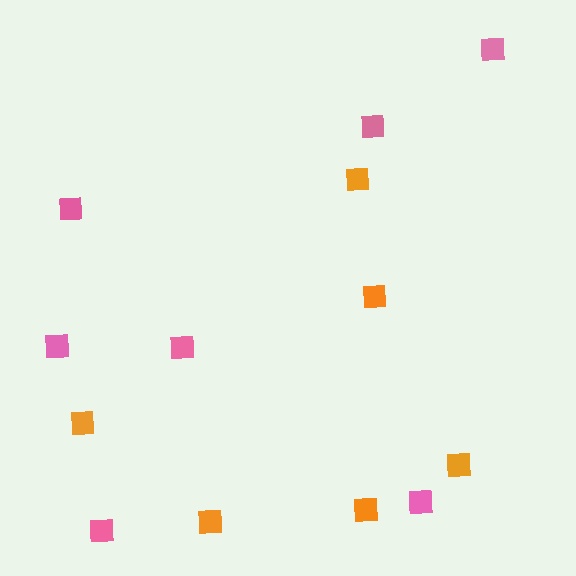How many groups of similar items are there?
There are 2 groups: one group of pink squares (7) and one group of orange squares (6).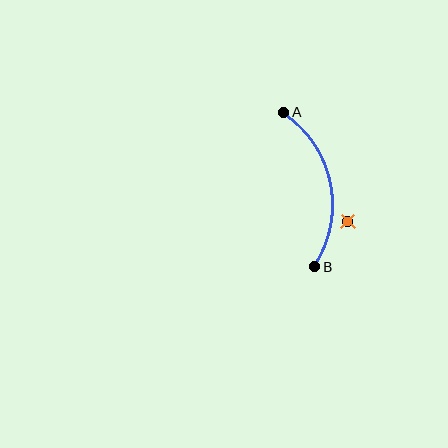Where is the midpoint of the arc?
The arc midpoint is the point on the curve farthest from the straight line joining A and B. It sits to the right of that line.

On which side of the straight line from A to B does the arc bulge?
The arc bulges to the right of the straight line connecting A and B.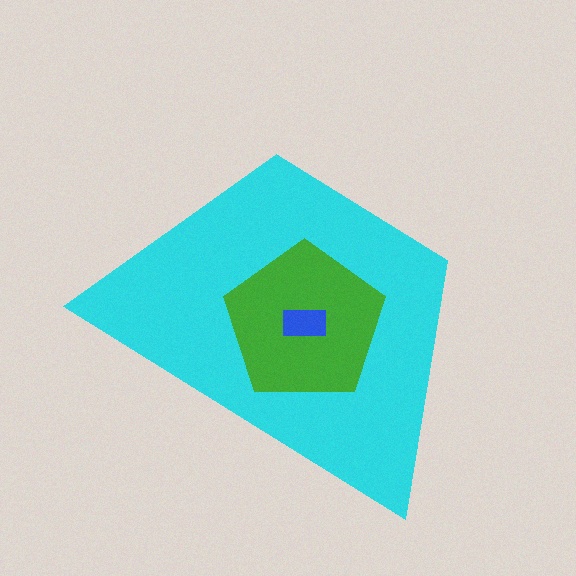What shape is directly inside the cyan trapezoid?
The green pentagon.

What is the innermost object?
The blue rectangle.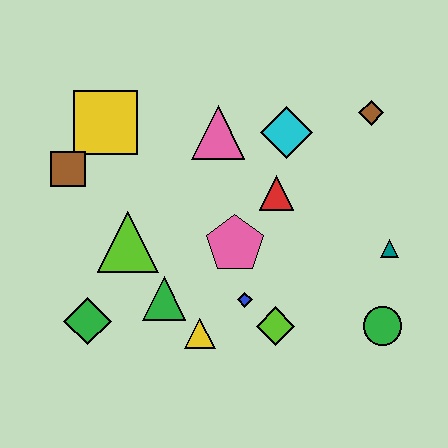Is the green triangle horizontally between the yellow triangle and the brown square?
Yes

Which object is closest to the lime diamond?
The blue diamond is closest to the lime diamond.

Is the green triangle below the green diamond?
No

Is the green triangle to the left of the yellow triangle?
Yes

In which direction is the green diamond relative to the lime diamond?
The green diamond is to the left of the lime diamond.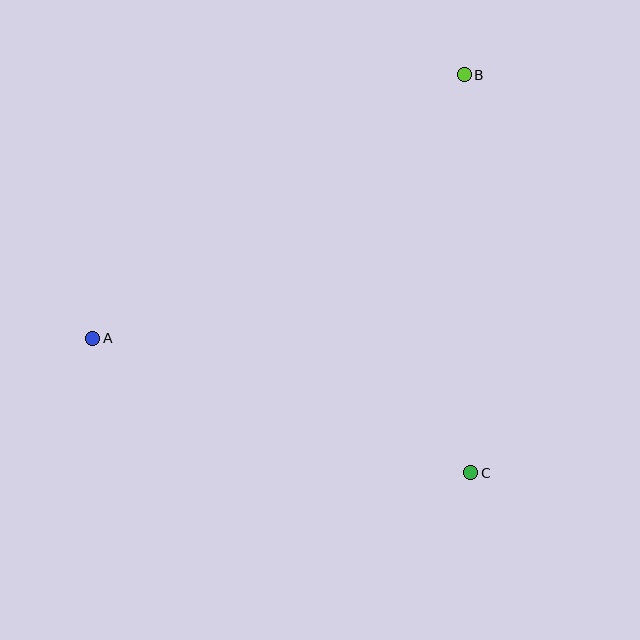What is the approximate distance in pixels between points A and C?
The distance between A and C is approximately 401 pixels.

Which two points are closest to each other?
Points B and C are closest to each other.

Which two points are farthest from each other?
Points A and B are farthest from each other.